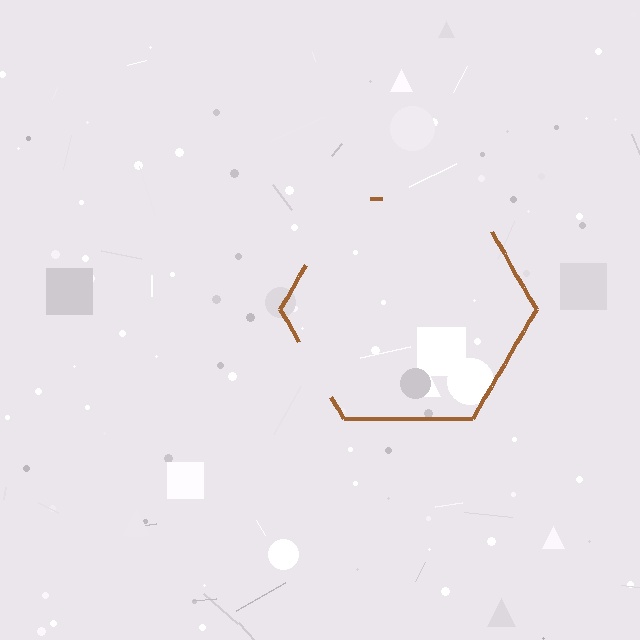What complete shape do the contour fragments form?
The contour fragments form a hexagon.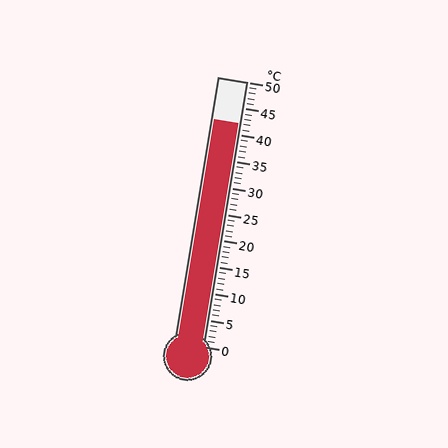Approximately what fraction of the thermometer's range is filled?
The thermometer is filled to approximately 85% of its range.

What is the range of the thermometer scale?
The thermometer scale ranges from 0°C to 50°C.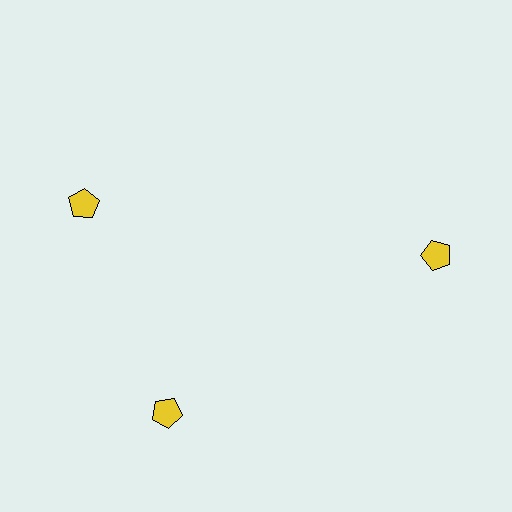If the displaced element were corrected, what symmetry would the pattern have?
It would have 3-fold rotational symmetry — the pattern would map onto itself every 120 degrees.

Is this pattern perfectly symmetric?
No. The 3 yellow pentagons are arranged in a ring, but one element near the 11 o'clock position is rotated out of alignment along the ring, breaking the 3-fold rotational symmetry.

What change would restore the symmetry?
The symmetry would be restored by rotating it back into even spacing with its neighbors so that all 3 pentagons sit at equal angles and equal distance from the center.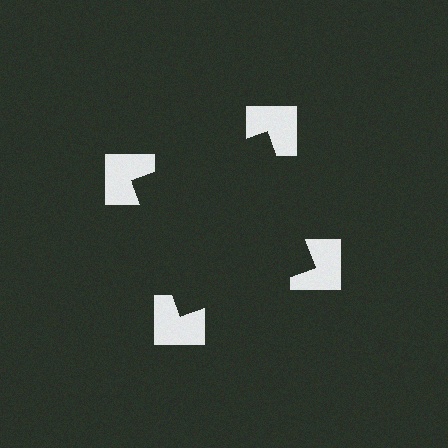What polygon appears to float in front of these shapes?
An illusory square — its edges are inferred from the aligned wedge cuts in the notched squares, not physically drawn.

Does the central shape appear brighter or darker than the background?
It typically appears slightly darker than the background, even though no actual brightness change is drawn.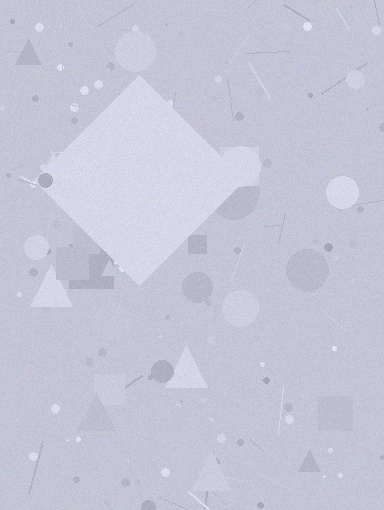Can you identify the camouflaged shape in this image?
The camouflaged shape is a diamond.